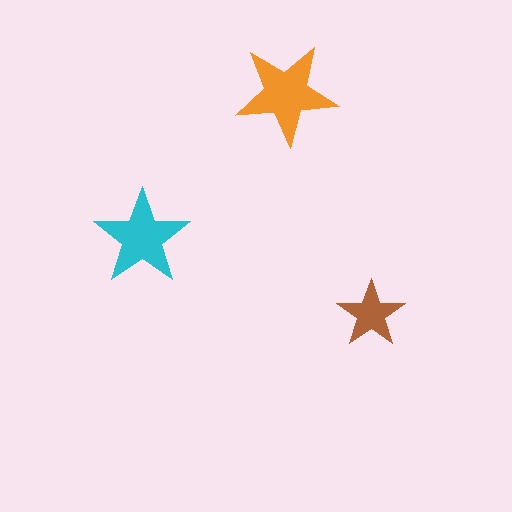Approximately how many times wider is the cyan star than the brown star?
About 1.5 times wider.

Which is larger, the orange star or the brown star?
The orange one.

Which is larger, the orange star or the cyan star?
The orange one.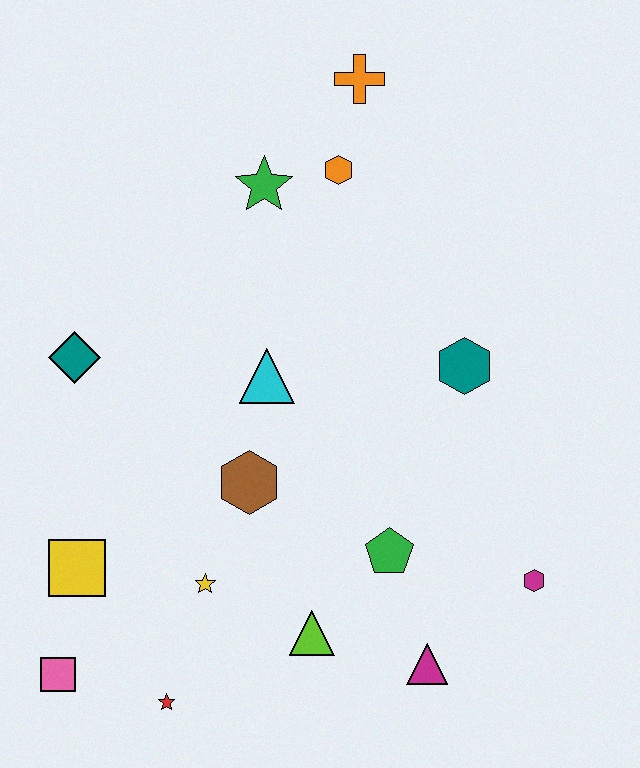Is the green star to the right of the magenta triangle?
No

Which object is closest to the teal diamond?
The cyan triangle is closest to the teal diamond.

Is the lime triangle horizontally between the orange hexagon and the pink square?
Yes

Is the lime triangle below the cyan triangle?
Yes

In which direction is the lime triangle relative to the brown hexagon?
The lime triangle is below the brown hexagon.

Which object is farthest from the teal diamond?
The magenta hexagon is farthest from the teal diamond.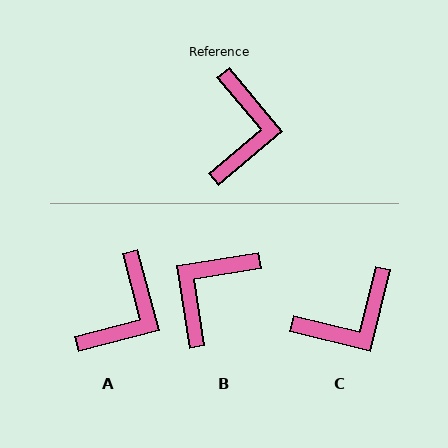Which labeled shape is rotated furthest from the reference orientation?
B, about 149 degrees away.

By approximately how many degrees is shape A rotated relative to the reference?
Approximately 25 degrees clockwise.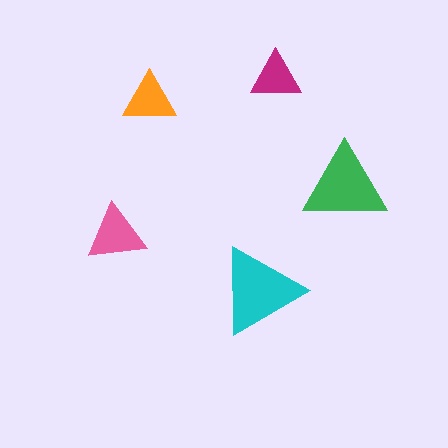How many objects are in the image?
There are 5 objects in the image.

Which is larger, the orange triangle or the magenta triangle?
The orange one.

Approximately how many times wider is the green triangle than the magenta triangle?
About 1.5 times wider.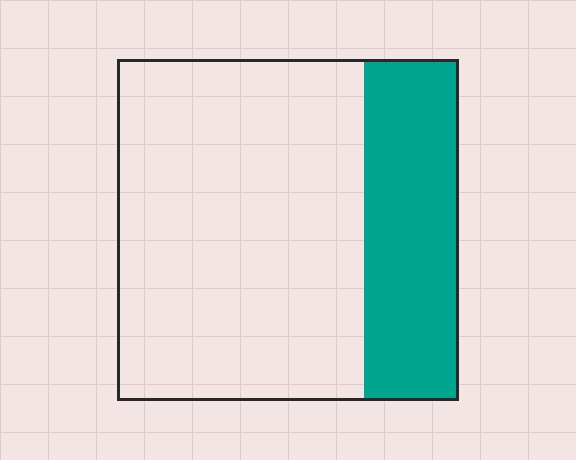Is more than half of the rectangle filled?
No.